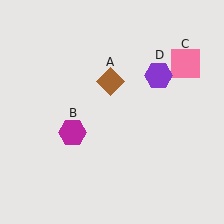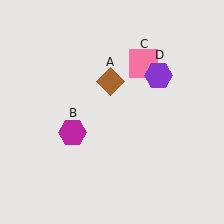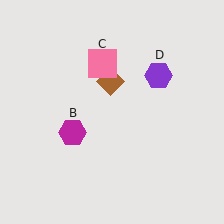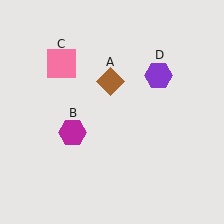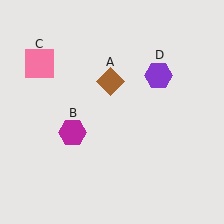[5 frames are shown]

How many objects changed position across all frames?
1 object changed position: pink square (object C).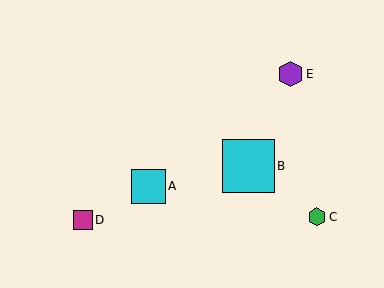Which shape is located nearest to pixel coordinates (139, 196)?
The cyan square (labeled A) at (148, 186) is nearest to that location.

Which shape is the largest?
The cyan square (labeled B) is the largest.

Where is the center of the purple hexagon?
The center of the purple hexagon is at (290, 74).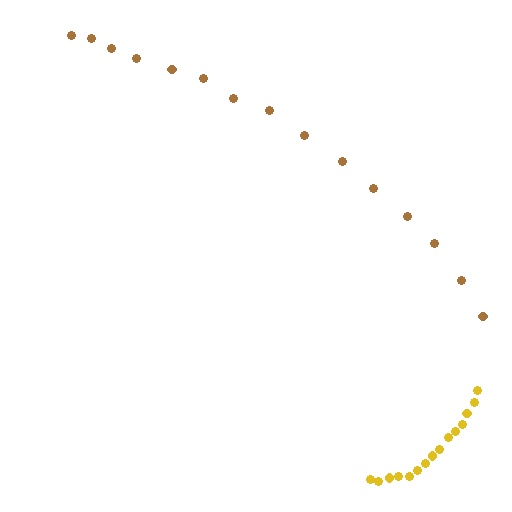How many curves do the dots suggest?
There are 2 distinct paths.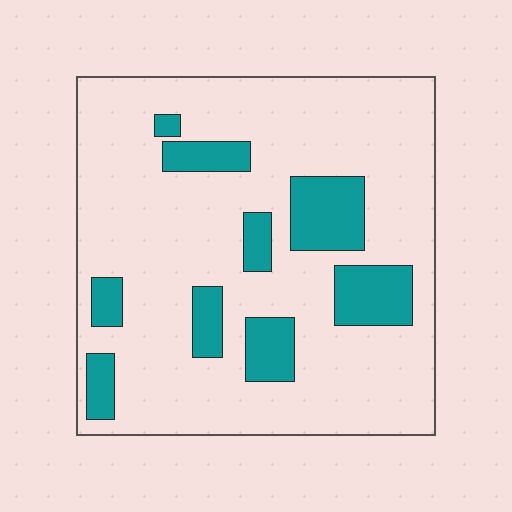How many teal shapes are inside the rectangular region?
9.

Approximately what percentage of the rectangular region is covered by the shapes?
Approximately 20%.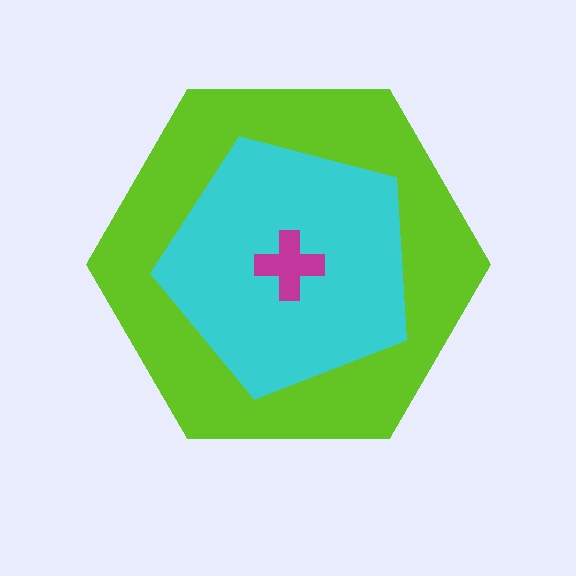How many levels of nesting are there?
3.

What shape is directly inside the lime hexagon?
The cyan pentagon.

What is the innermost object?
The magenta cross.